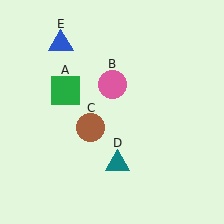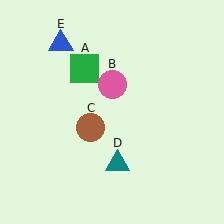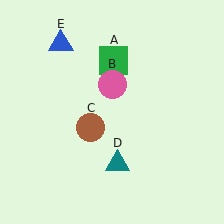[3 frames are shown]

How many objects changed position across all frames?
1 object changed position: green square (object A).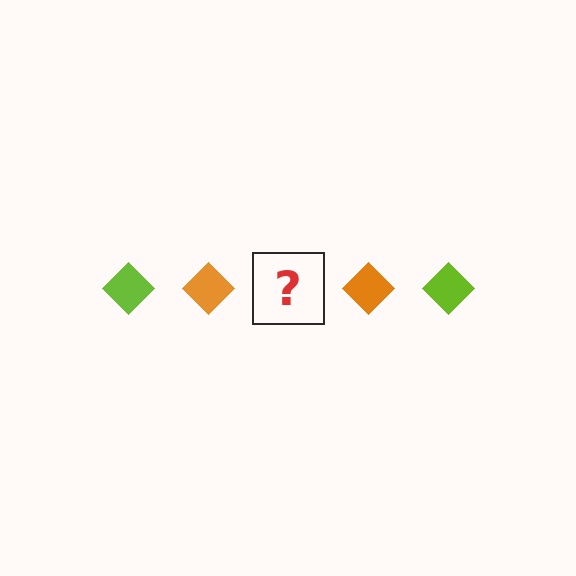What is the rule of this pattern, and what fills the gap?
The rule is that the pattern cycles through lime, orange diamonds. The gap should be filled with a lime diamond.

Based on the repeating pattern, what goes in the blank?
The blank should be a lime diamond.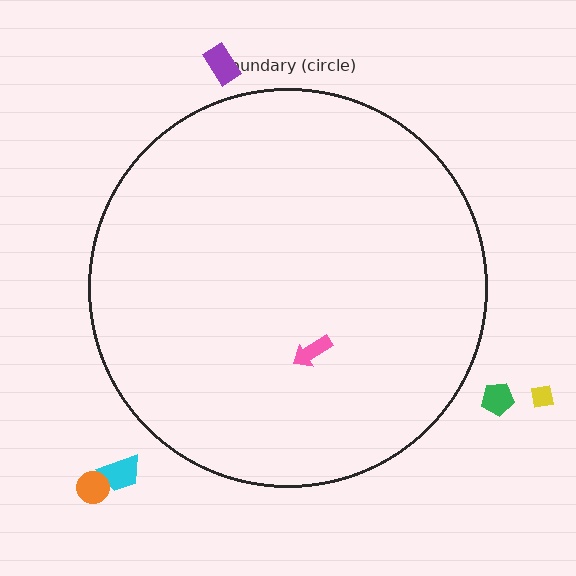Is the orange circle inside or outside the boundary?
Outside.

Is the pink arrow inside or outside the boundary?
Inside.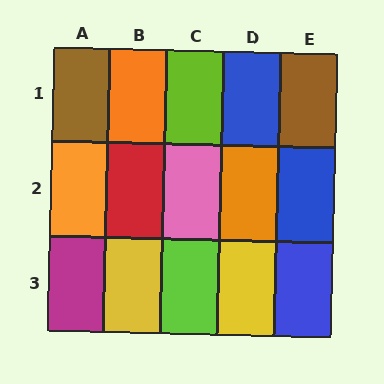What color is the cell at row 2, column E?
Blue.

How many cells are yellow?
2 cells are yellow.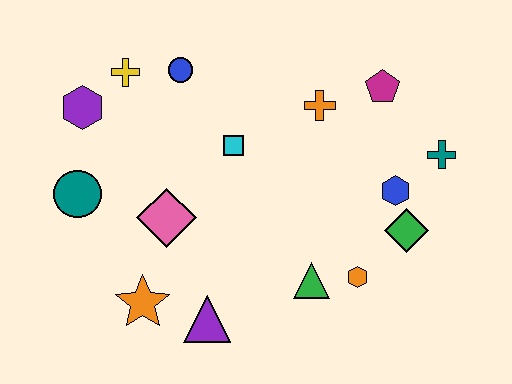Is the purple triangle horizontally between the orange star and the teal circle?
No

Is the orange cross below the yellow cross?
Yes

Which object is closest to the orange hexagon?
The green triangle is closest to the orange hexagon.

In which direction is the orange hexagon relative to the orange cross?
The orange hexagon is below the orange cross.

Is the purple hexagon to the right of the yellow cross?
No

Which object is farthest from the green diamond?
The purple hexagon is farthest from the green diamond.